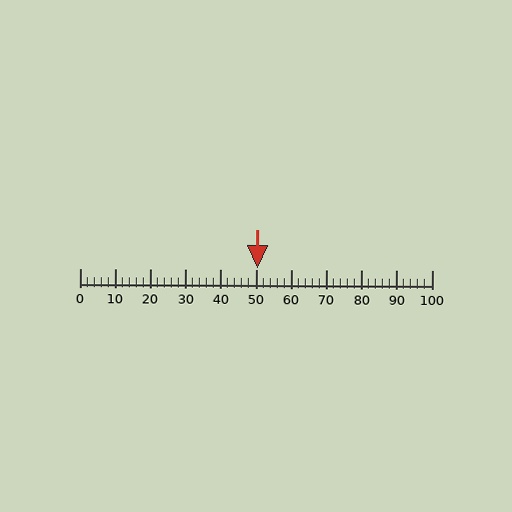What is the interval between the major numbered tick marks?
The major tick marks are spaced 10 units apart.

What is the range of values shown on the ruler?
The ruler shows values from 0 to 100.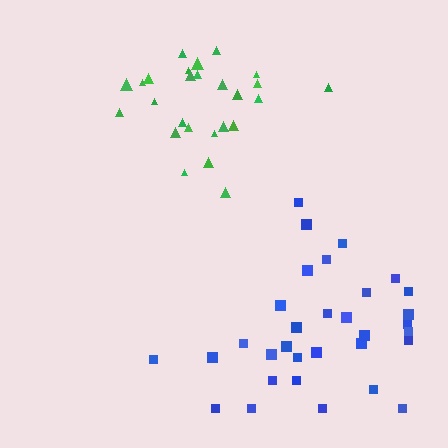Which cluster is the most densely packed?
Green.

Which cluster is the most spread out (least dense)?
Blue.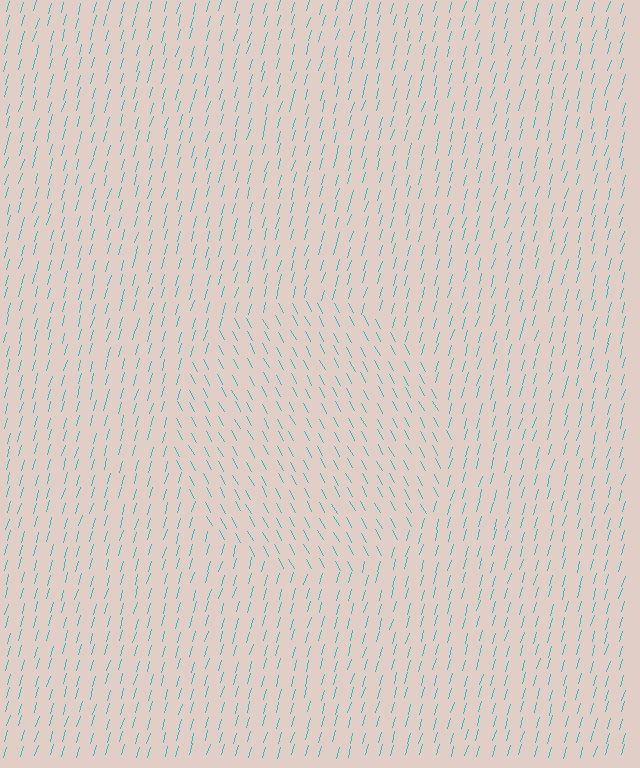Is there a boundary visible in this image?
Yes, there is a texture boundary formed by a change in line orientation.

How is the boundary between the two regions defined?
The boundary is defined purely by a change in line orientation (approximately 45 degrees difference). All lines are the same color and thickness.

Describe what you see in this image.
The image is filled with small cyan line segments. A circle region in the image has lines oriented differently from the surrounding lines, creating a visible texture boundary.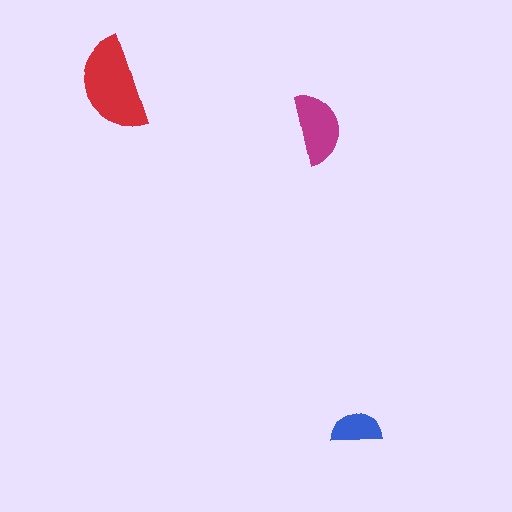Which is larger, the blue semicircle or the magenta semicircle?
The magenta one.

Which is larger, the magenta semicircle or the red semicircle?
The red one.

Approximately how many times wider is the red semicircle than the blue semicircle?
About 2 times wider.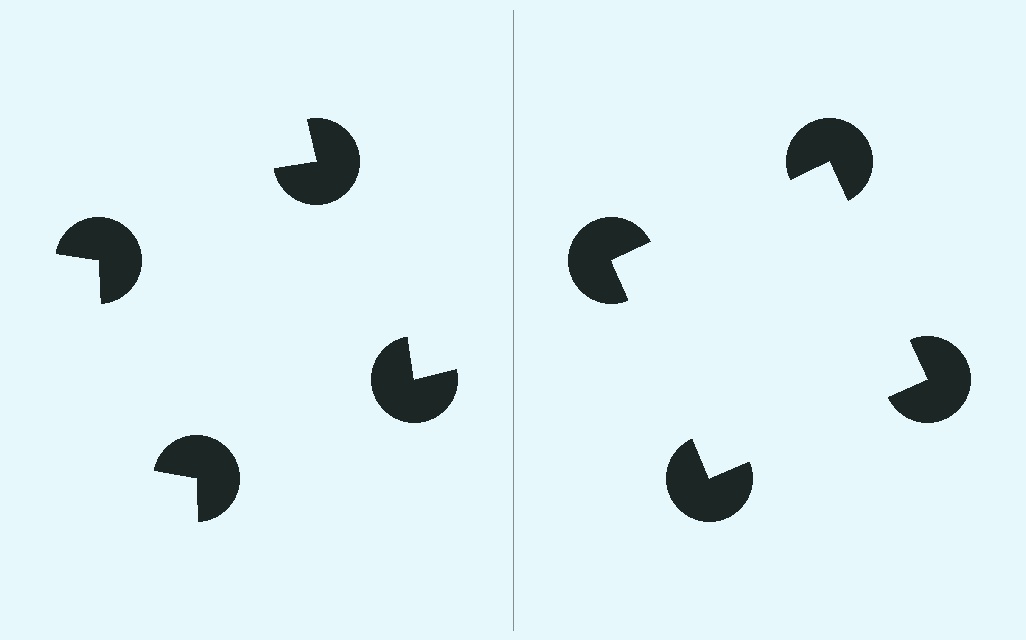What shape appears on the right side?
An illusory square.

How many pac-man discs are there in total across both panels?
8 — 4 on each side.